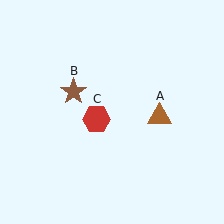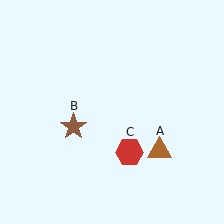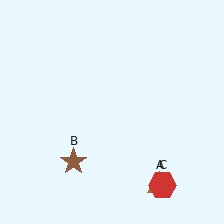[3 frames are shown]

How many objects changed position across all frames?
3 objects changed position: brown triangle (object A), brown star (object B), red hexagon (object C).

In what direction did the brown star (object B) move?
The brown star (object B) moved down.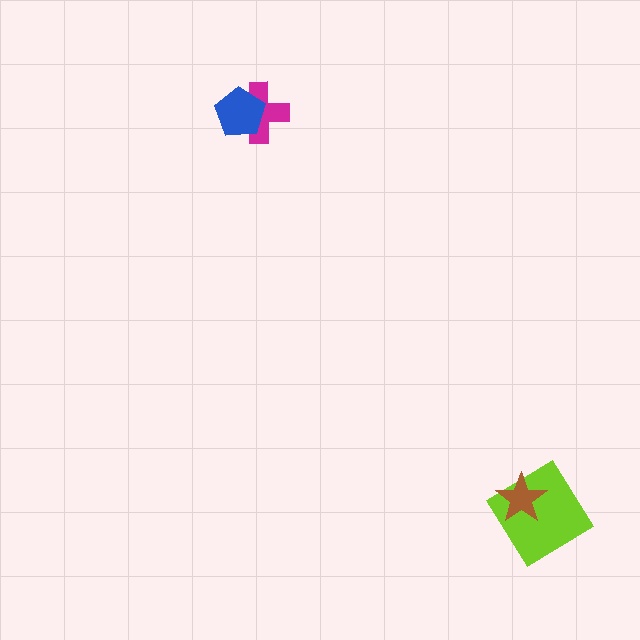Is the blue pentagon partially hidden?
No, no other shape covers it.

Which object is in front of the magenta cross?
The blue pentagon is in front of the magenta cross.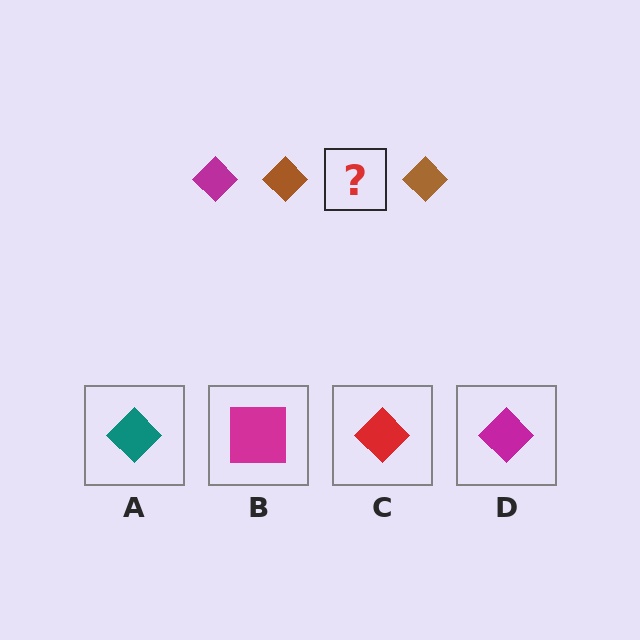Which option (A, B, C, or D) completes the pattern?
D.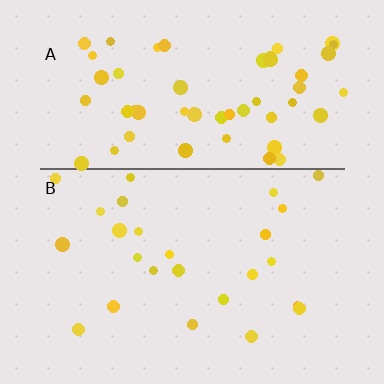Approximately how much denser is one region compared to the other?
Approximately 2.2× — region A over region B.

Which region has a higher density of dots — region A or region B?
A (the top).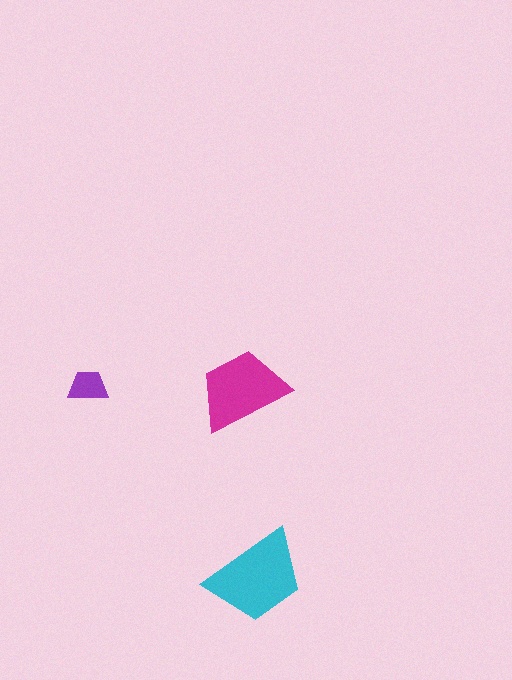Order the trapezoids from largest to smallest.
the cyan one, the magenta one, the purple one.